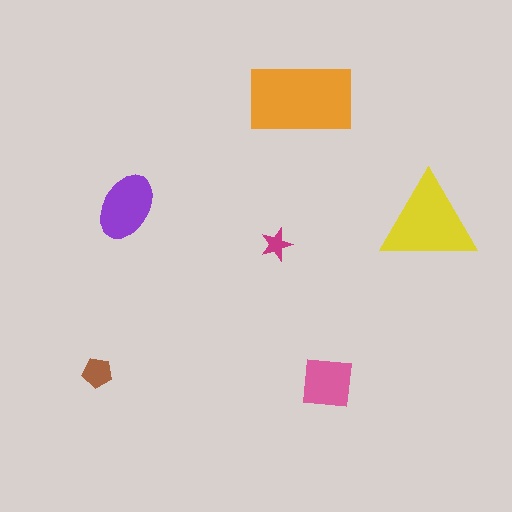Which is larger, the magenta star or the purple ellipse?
The purple ellipse.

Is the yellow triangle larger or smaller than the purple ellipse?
Larger.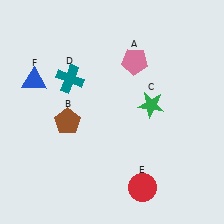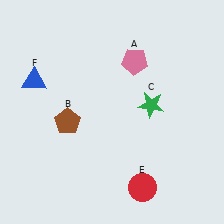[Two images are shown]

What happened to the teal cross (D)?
The teal cross (D) was removed in Image 2. It was in the top-left area of Image 1.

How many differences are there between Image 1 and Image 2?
There is 1 difference between the two images.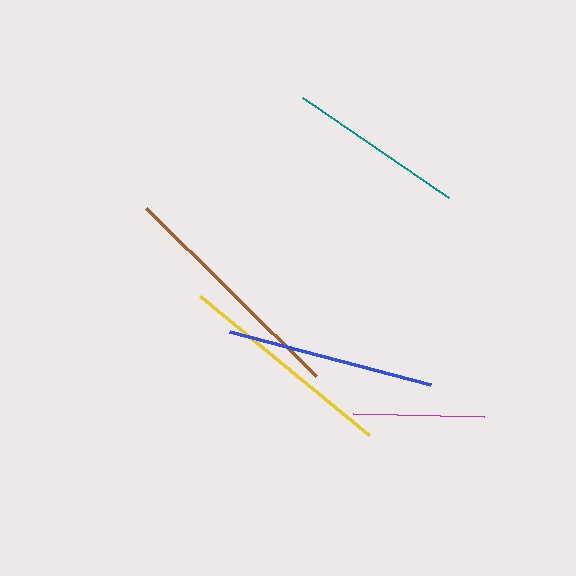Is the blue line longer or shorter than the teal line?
The blue line is longer than the teal line.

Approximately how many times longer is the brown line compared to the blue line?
The brown line is approximately 1.1 times the length of the blue line.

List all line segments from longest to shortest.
From longest to shortest: brown, yellow, blue, teal, magenta.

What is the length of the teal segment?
The teal segment is approximately 178 pixels long.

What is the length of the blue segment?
The blue segment is approximately 208 pixels long.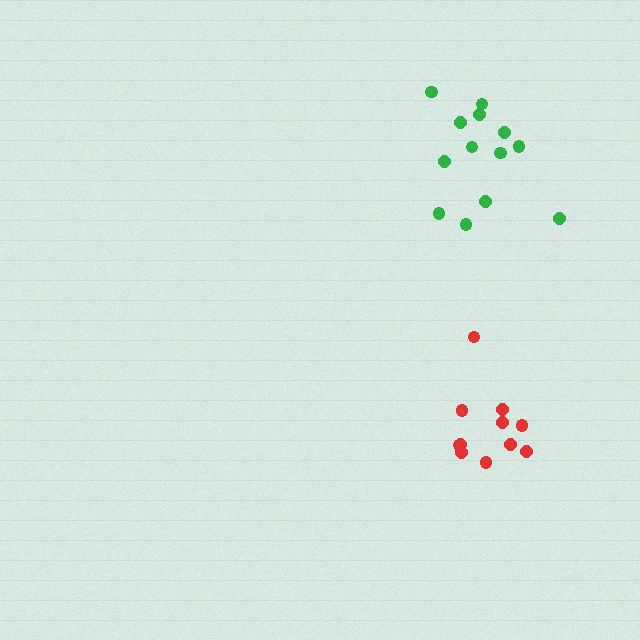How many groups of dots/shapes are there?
There are 2 groups.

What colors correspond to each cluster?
The clusters are colored: red, green.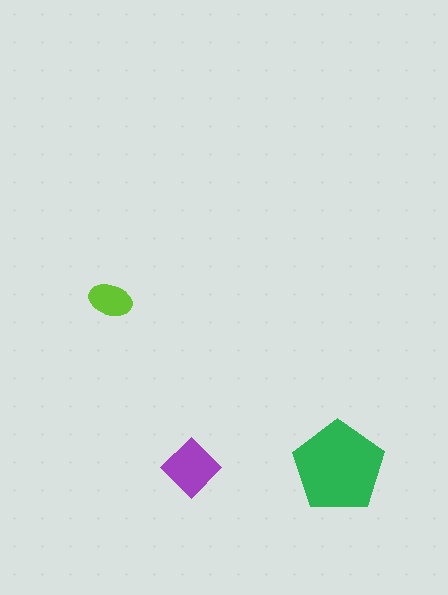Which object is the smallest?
The lime ellipse.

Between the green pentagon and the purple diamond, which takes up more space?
The green pentagon.